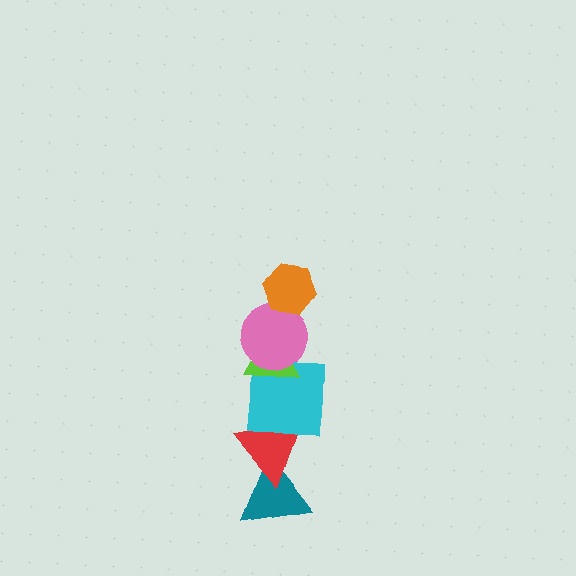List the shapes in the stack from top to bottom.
From top to bottom: the orange hexagon, the pink circle, the lime triangle, the cyan square, the red triangle, the teal triangle.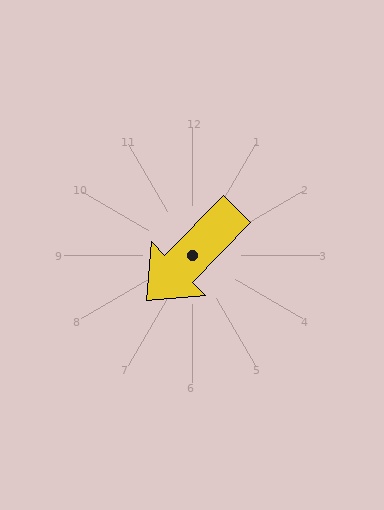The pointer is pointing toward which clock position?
Roughly 7 o'clock.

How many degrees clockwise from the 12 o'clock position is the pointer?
Approximately 225 degrees.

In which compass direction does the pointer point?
Southwest.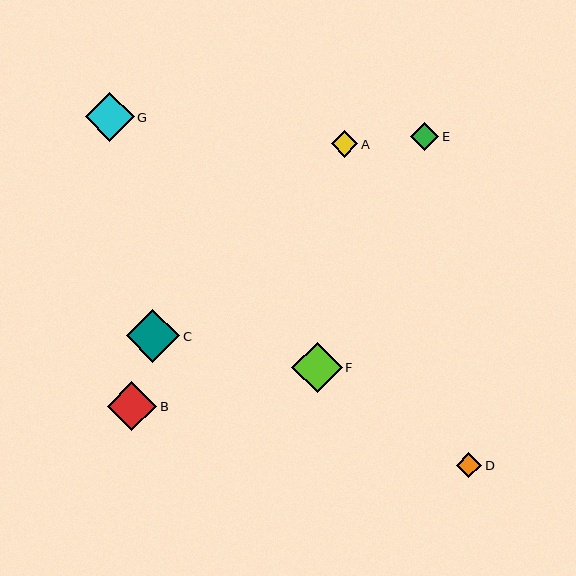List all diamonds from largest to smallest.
From largest to smallest: C, F, B, G, E, A, D.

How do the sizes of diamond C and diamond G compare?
Diamond C and diamond G are approximately the same size.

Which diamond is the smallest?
Diamond D is the smallest with a size of approximately 25 pixels.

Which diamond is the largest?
Diamond C is the largest with a size of approximately 54 pixels.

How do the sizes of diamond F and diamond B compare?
Diamond F and diamond B are approximately the same size.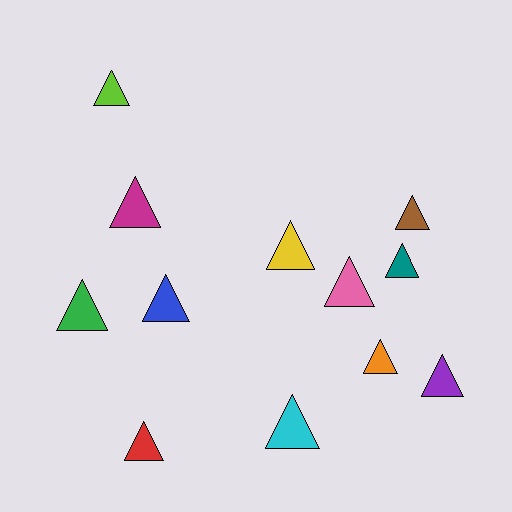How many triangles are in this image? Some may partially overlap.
There are 12 triangles.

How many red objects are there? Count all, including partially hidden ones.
There is 1 red object.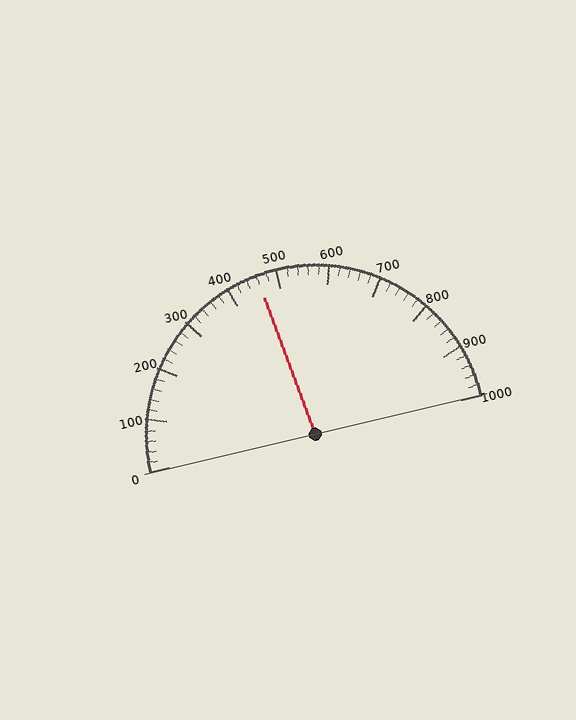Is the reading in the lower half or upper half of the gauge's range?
The reading is in the lower half of the range (0 to 1000).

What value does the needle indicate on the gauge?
The needle indicates approximately 460.